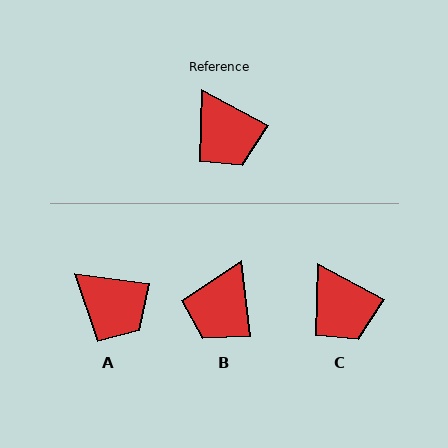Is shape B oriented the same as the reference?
No, it is off by about 55 degrees.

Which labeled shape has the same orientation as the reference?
C.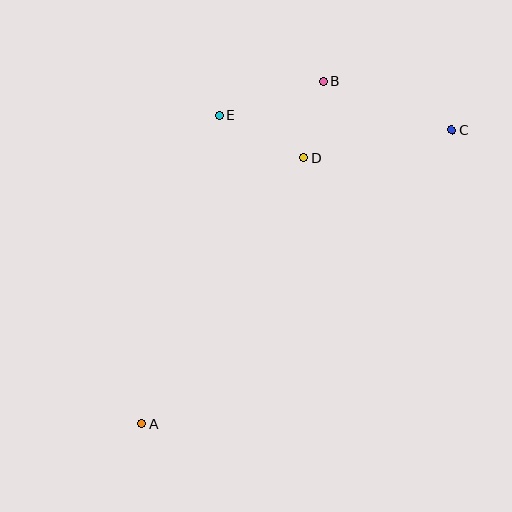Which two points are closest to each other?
Points B and D are closest to each other.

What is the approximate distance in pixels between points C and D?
The distance between C and D is approximately 151 pixels.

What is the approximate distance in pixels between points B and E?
The distance between B and E is approximately 109 pixels.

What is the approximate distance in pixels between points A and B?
The distance between A and B is approximately 387 pixels.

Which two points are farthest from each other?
Points A and C are farthest from each other.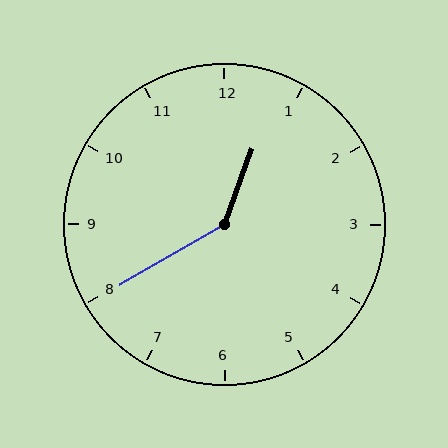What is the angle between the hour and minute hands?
Approximately 140 degrees.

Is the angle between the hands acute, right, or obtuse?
It is obtuse.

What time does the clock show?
12:40.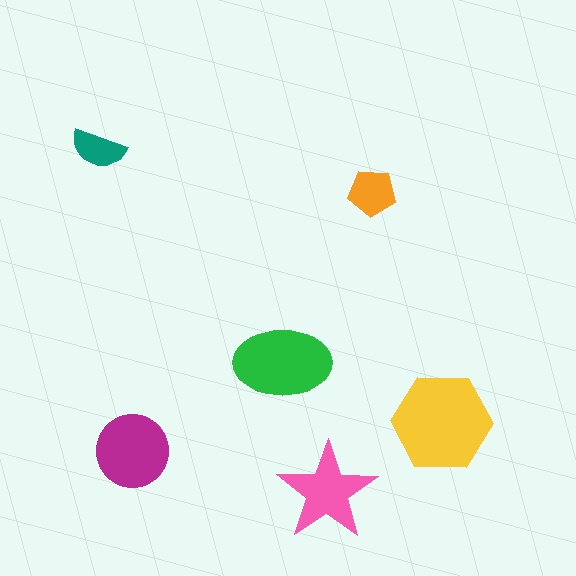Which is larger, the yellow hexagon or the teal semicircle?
The yellow hexagon.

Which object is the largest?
The yellow hexagon.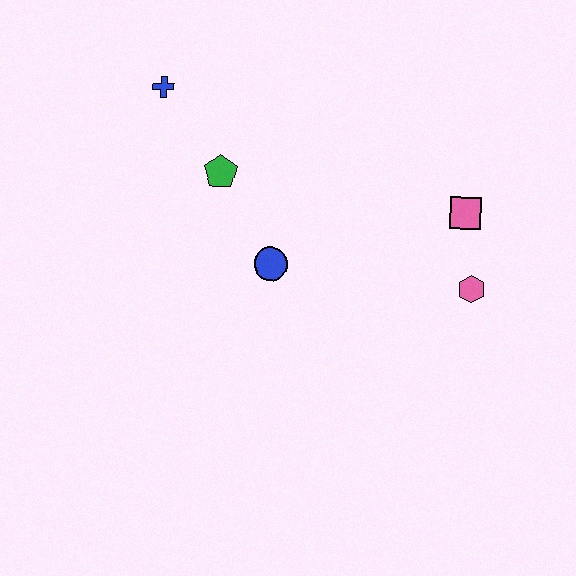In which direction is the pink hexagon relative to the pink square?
The pink hexagon is below the pink square.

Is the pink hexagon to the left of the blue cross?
No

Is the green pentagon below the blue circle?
No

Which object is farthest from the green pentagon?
The pink hexagon is farthest from the green pentagon.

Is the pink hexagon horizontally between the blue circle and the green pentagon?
No